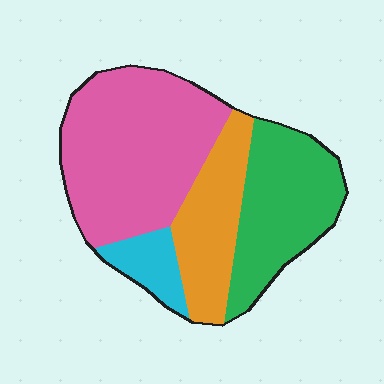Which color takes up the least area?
Cyan, at roughly 10%.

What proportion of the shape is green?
Green takes up about one quarter (1/4) of the shape.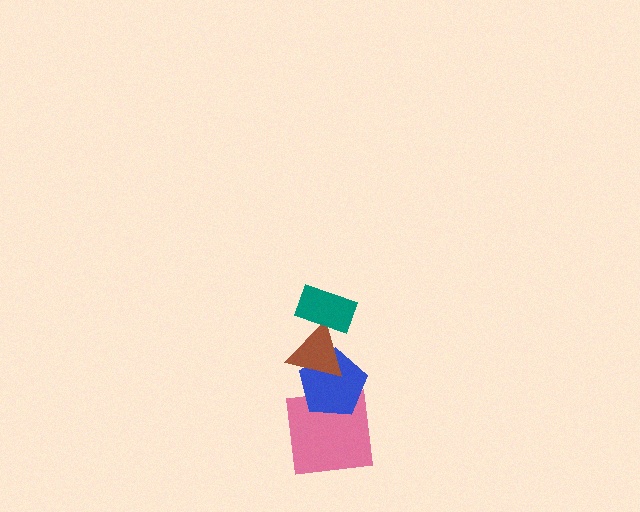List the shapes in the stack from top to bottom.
From top to bottom: the teal rectangle, the brown triangle, the blue pentagon, the pink square.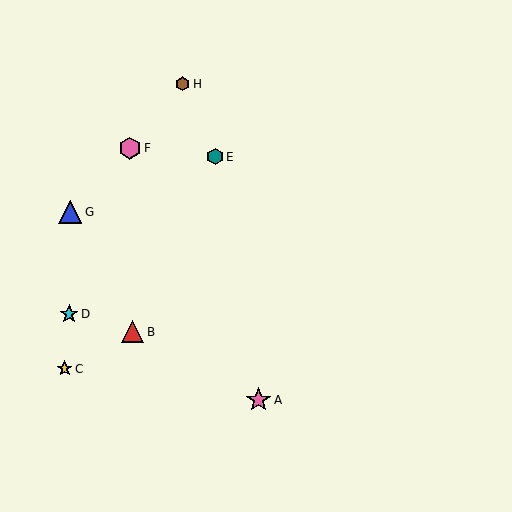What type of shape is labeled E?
Shape E is a teal hexagon.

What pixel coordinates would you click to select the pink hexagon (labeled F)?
Click at (130, 148) to select the pink hexagon F.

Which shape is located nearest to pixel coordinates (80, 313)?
The cyan star (labeled D) at (69, 314) is nearest to that location.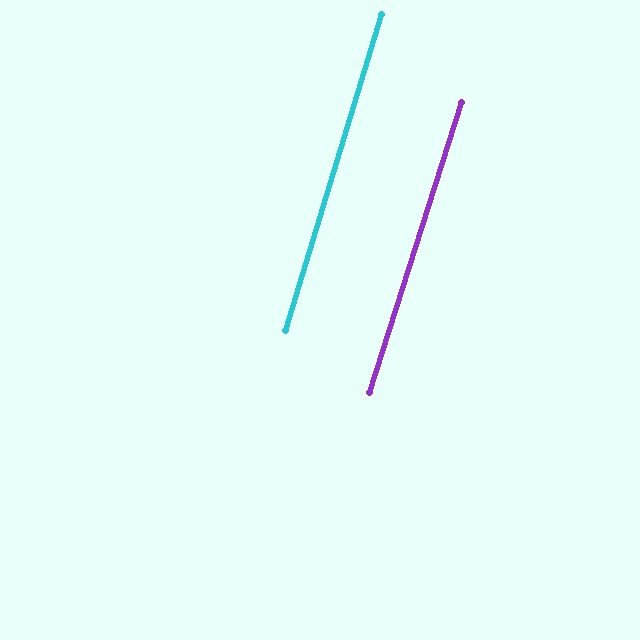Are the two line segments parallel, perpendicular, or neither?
Parallel — their directions differ by only 0.6°.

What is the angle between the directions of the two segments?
Approximately 1 degree.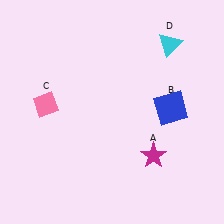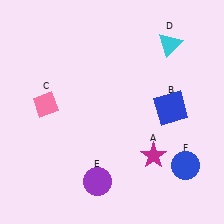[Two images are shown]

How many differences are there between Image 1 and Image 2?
There are 2 differences between the two images.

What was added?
A purple circle (E), a blue circle (F) were added in Image 2.